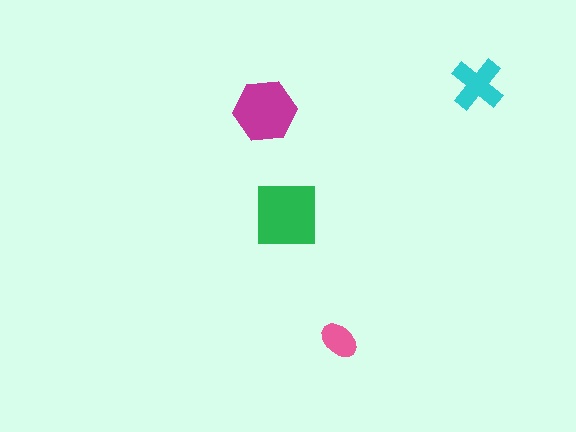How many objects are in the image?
There are 4 objects in the image.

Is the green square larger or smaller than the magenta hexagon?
Larger.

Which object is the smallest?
The pink ellipse.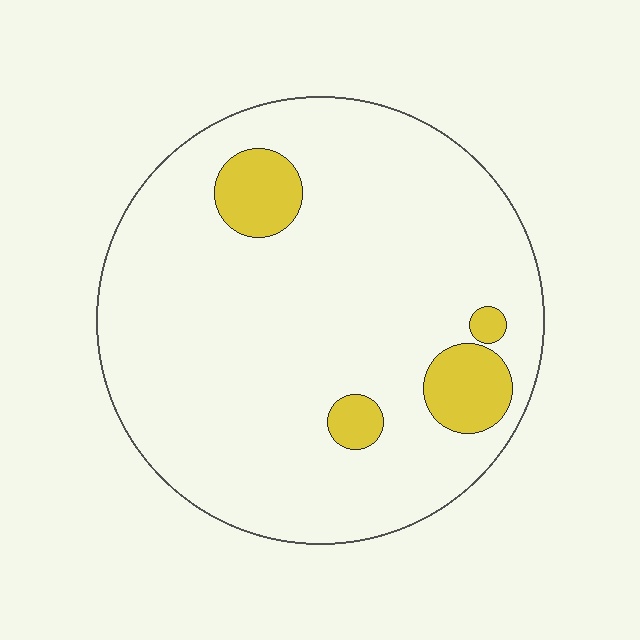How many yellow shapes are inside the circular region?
4.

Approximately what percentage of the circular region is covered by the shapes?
Approximately 10%.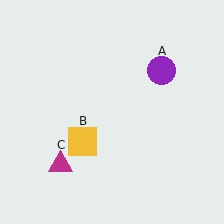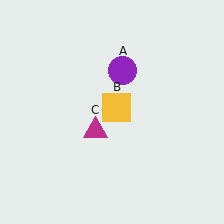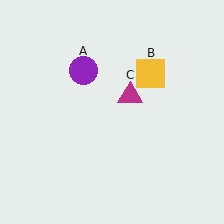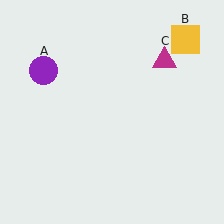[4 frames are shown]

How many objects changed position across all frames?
3 objects changed position: purple circle (object A), yellow square (object B), magenta triangle (object C).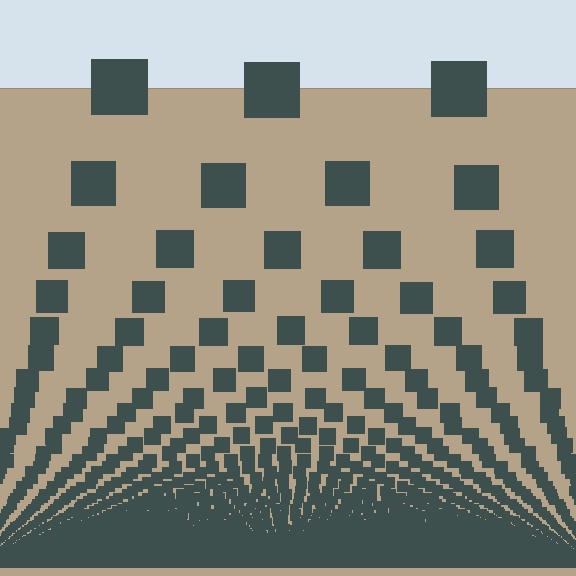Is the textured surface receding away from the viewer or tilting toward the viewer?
The surface appears to tilt toward the viewer. Texture elements get larger and sparser toward the top.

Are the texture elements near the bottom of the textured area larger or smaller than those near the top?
Smaller. The gradient is inverted — elements near the bottom are smaller and denser.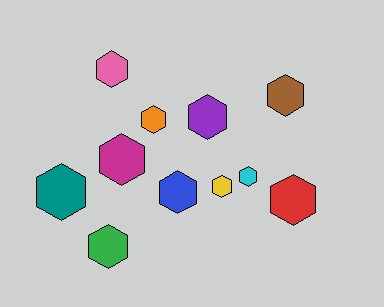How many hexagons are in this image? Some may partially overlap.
There are 11 hexagons.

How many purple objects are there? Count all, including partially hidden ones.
There is 1 purple object.